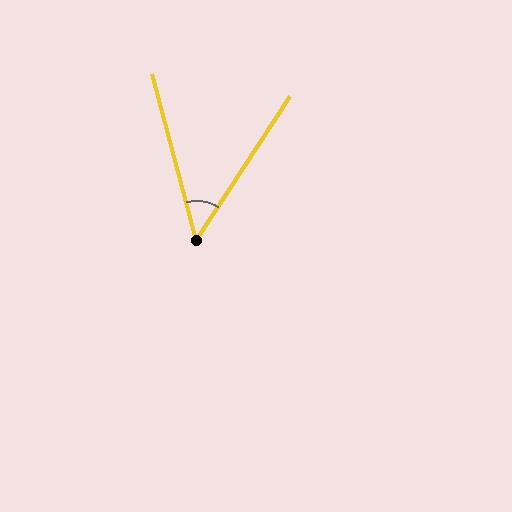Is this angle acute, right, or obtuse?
It is acute.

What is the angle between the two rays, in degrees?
Approximately 48 degrees.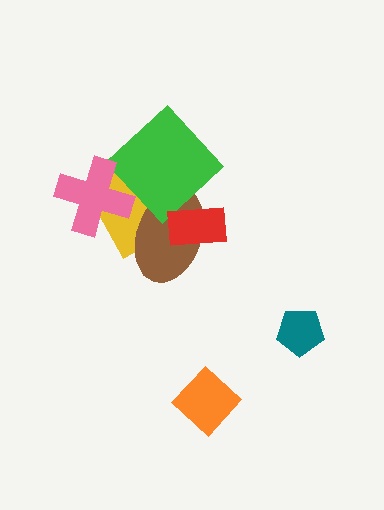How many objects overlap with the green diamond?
2 objects overlap with the green diamond.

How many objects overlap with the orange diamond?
0 objects overlap with the orange diamond.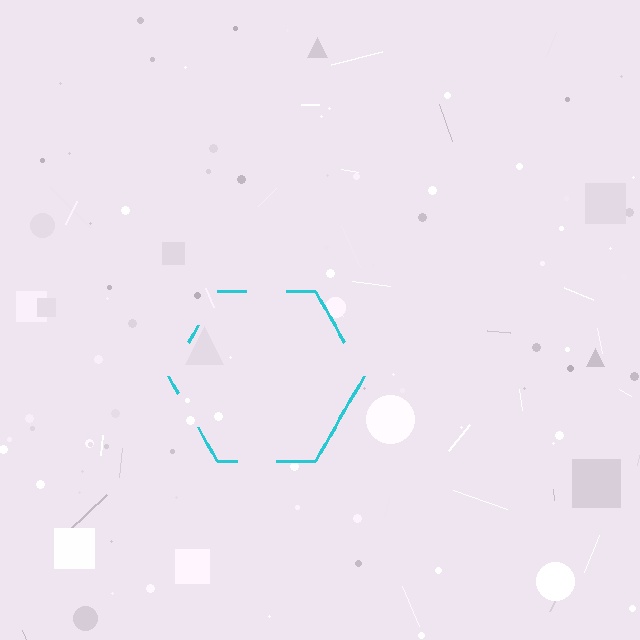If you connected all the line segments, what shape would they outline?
They would outline a hexagon.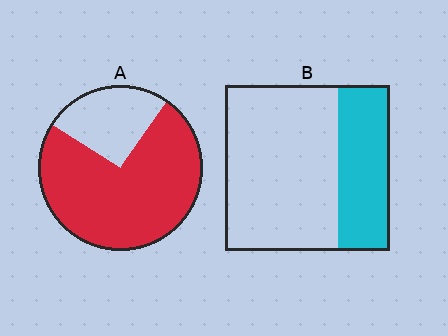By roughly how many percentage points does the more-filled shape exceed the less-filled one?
By roughly 45 percentage points (A over B).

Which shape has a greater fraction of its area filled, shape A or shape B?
Shape A.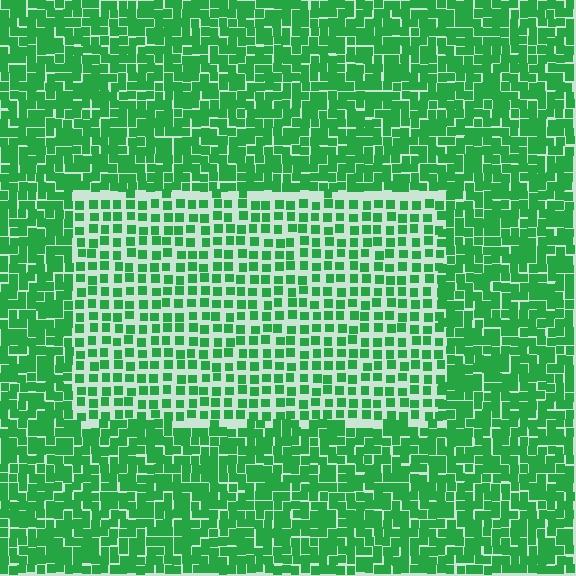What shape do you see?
I see a rectangle.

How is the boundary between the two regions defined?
The boundary is defined by a change in element density (approximately 1.9x ratio). All elements are the same color, size, and shape.